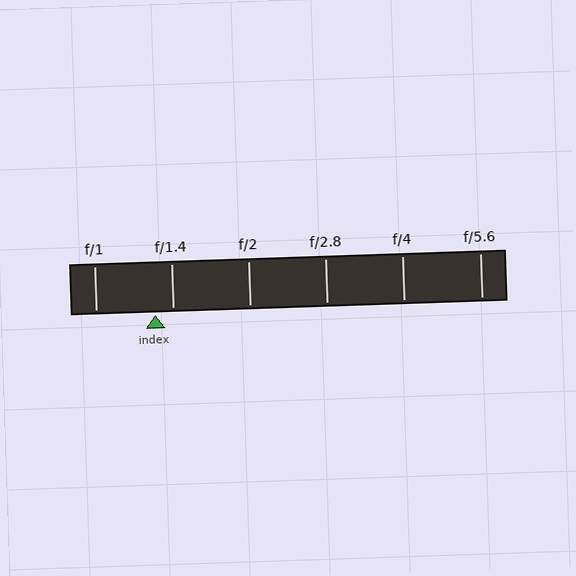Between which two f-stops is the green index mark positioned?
The index mark is between f/1 and f/1.4.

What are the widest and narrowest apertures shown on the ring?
The widest aperture shown is f/1 and the narrowest is f/5.6.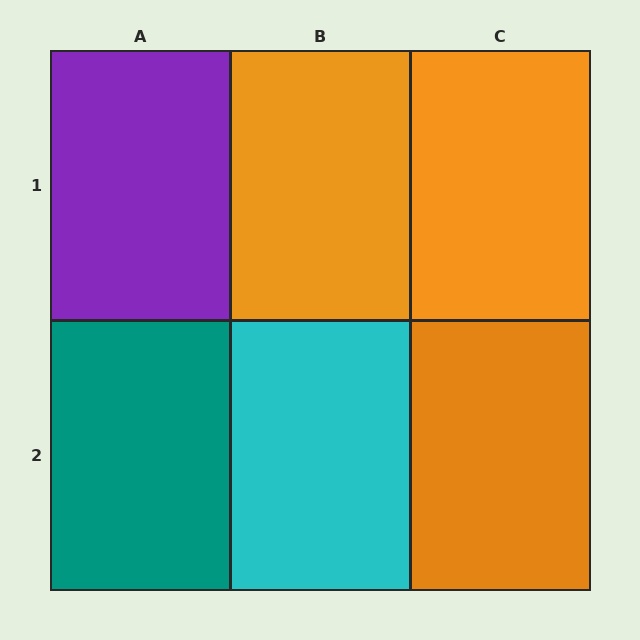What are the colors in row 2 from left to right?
Teal, cyan, orange.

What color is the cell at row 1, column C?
Orange.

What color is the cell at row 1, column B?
Orange.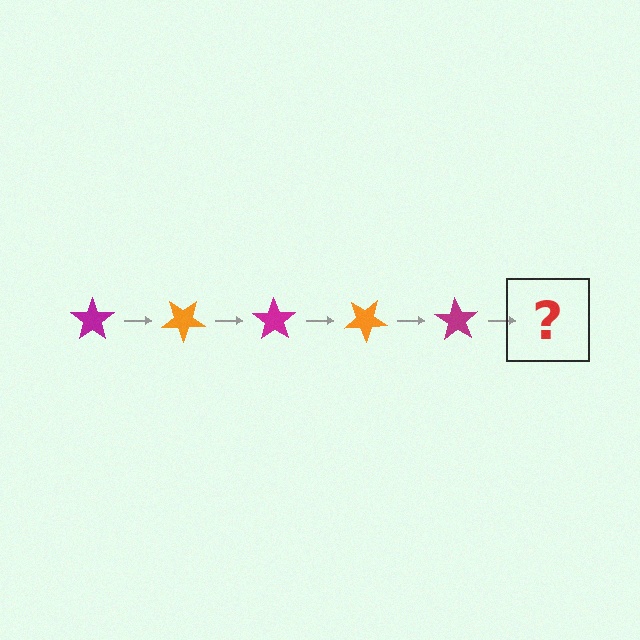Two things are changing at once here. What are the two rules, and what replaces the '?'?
The two rules are that it rotates 35 degrees each step and the color cycles through magenta and orange. The '?' should be an orange star, rotated 175 degrees from the start.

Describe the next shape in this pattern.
It should be an orange star, rotated 175 degrees from the start.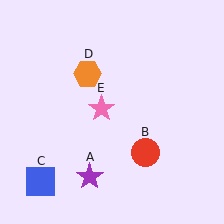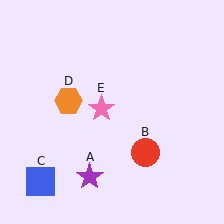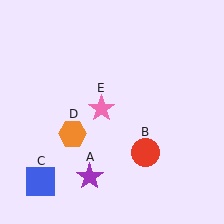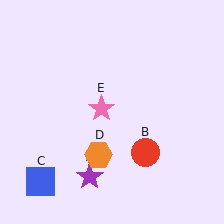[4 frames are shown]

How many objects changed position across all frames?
1 object changed position: orange hexagon (object D).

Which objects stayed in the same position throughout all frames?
Purple star (object A) and red circle (object B) and blue square (object C) and pink star (object E) remained stationary.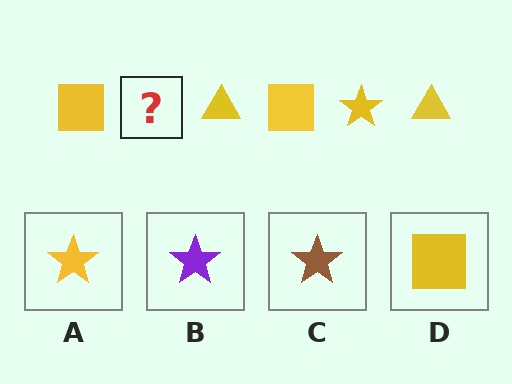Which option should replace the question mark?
Option A.